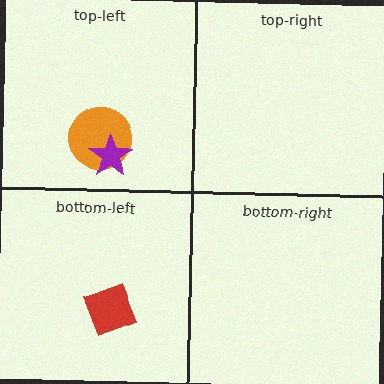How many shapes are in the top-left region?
2.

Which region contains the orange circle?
The top-left region.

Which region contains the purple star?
The top-left region.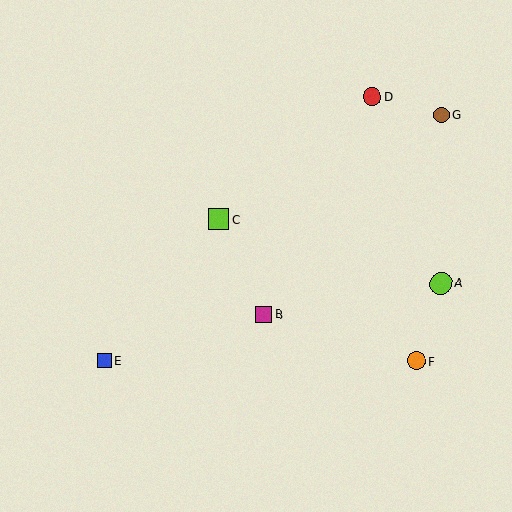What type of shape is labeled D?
Shape D is a red circle.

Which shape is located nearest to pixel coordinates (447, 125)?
The brown circle (labeled G) at (441, 115) is nearest to that location.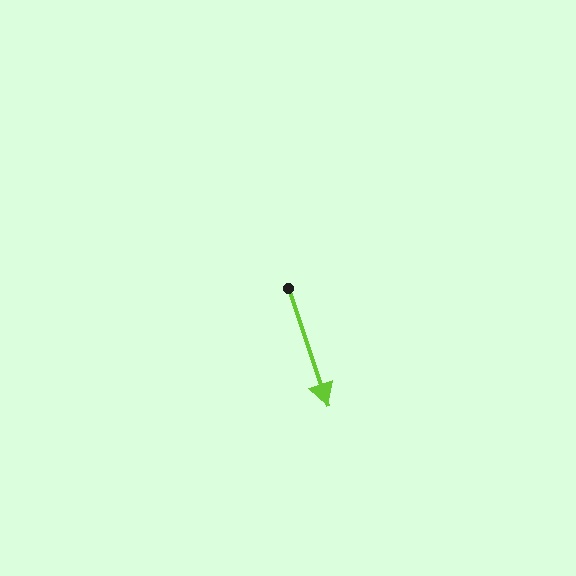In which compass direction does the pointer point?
South.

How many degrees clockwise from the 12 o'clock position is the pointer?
Approximately 161 degrees.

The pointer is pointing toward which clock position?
Roughly 5 o'clock.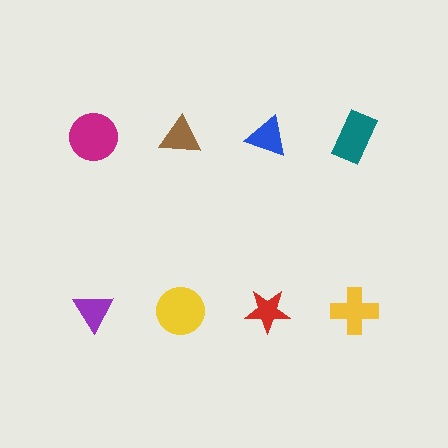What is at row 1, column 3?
A blue triangle.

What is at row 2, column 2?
A yellow circle.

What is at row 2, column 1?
A purple triangle.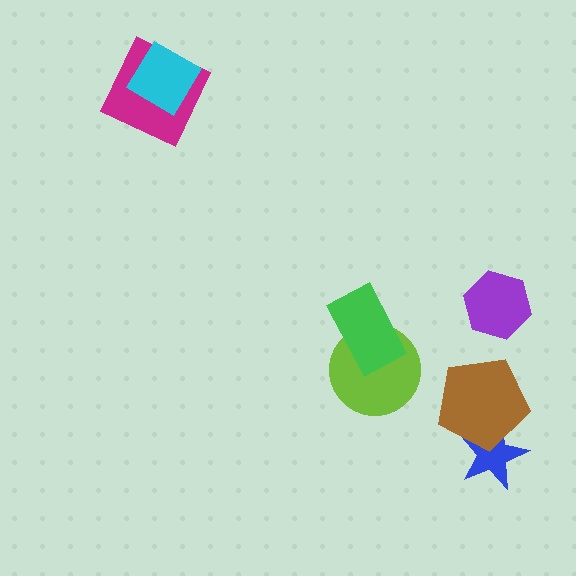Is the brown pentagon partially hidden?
No, no other shape covers it.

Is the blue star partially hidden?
Yes, it is partially covered by another shape.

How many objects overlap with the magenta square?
1 object overlaps with the magenta square.